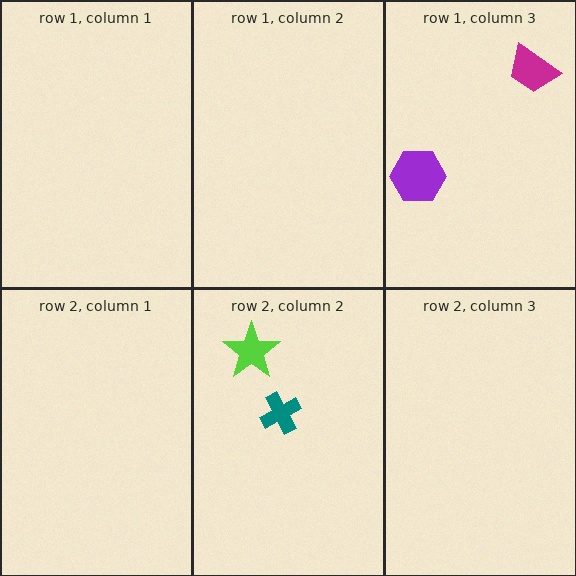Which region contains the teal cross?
The row 2, column 2 region.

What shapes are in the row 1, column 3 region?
The purple hexagon, the magenta trapezoid.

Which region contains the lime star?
The row 2, column 2 region.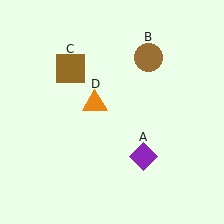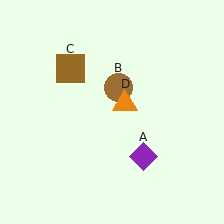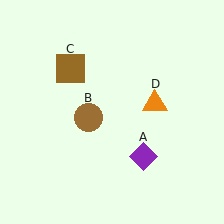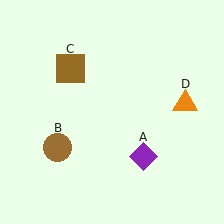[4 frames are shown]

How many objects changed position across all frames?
2 objects changed position: brown circle (object B), orange triangle (object D).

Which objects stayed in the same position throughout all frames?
Purple diamond (object A) and brown square (object C) remained stationary.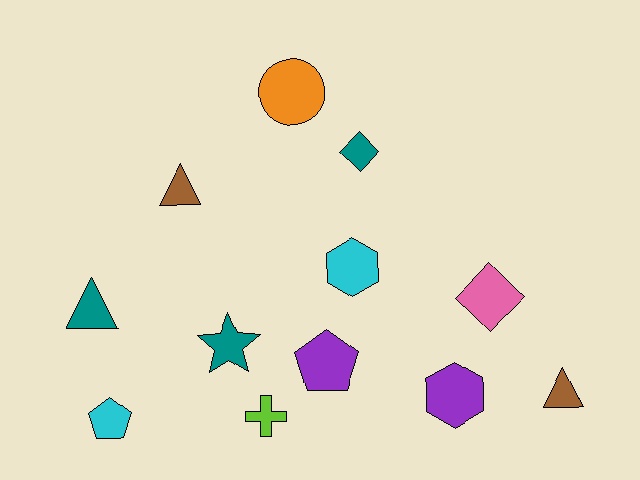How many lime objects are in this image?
There is 1 lime object.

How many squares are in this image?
There are no squares.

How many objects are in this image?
There are 12 objects.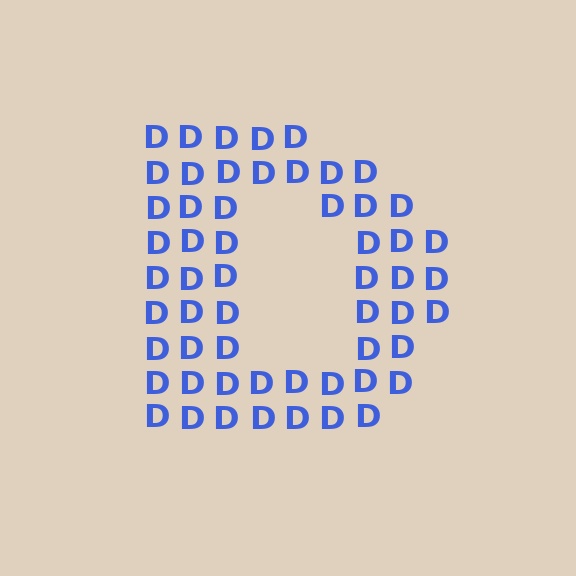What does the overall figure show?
The overall figure shows the letter D.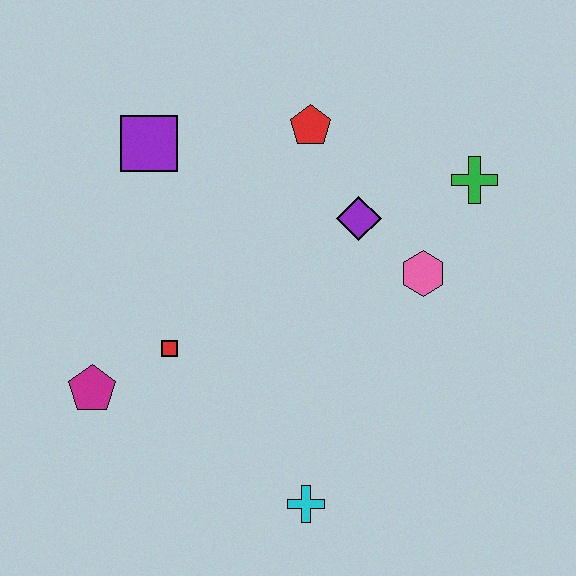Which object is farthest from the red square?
The green cross is farthest from the red square.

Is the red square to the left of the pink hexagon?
Yes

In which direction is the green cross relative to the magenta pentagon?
The green cross is to the right of the magenta pentagon.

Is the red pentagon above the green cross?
Yes